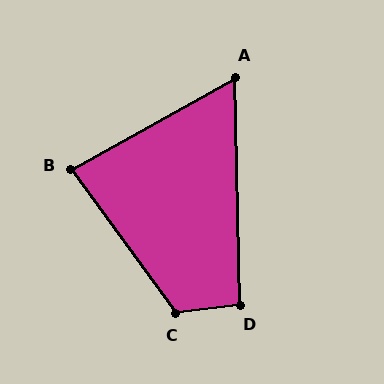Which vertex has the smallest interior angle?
A, at approximately 62 degrees.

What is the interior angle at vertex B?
Approximately 84 degrees (acute).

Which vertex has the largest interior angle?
C, at approximately 118 degrees.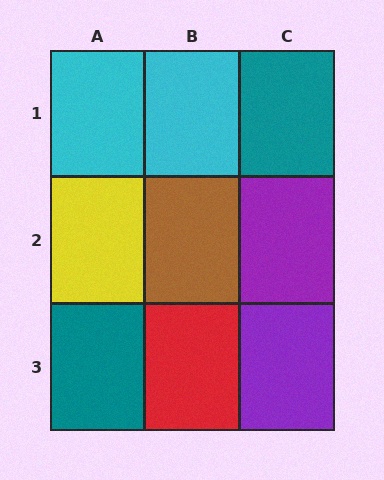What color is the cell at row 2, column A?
Yellow.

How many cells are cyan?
2 cells are cyan.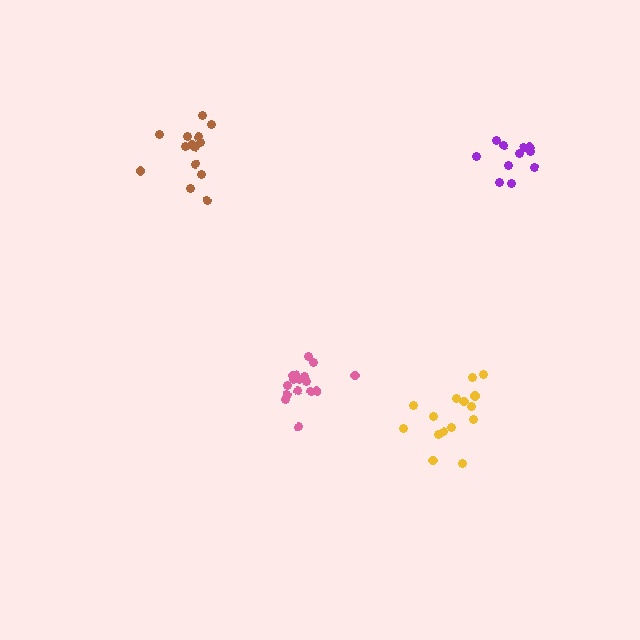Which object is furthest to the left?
The brown cluster is leftmost.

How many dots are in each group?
Group 1: 11 dots, Group 2: 16 dots, Group 3: 15 dots, Group 4: 15 dots (57 total).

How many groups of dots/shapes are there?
There are 4 groups.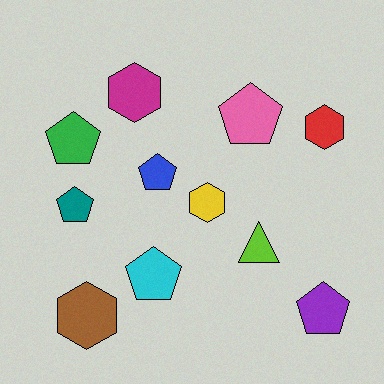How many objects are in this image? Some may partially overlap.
There are 11 objects.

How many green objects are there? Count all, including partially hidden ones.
There is 1 green object.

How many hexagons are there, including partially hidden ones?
There are 4 hexagons.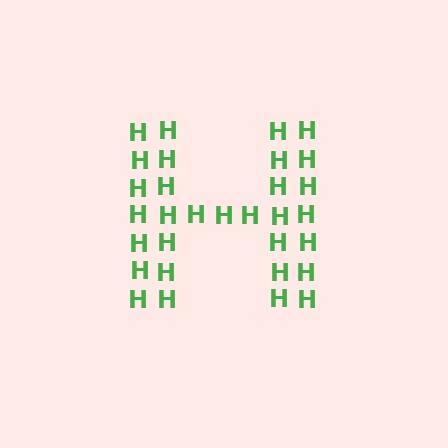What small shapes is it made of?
It is made of small letter H's.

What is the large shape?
The large shape is the letter H.